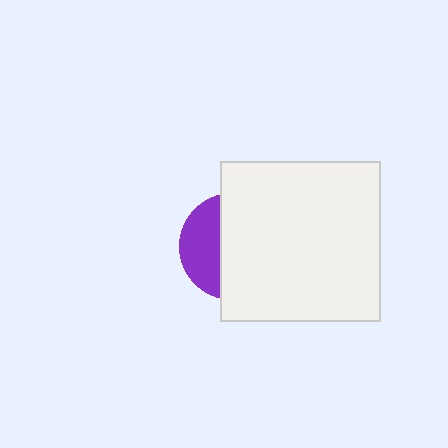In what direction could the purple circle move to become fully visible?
The purple circle could move left. That would shift it out from behind the white square entirely.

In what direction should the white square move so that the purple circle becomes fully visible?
The white square should move right. That is the shortest direction to clear the overlap and leave the purple circle fully visible.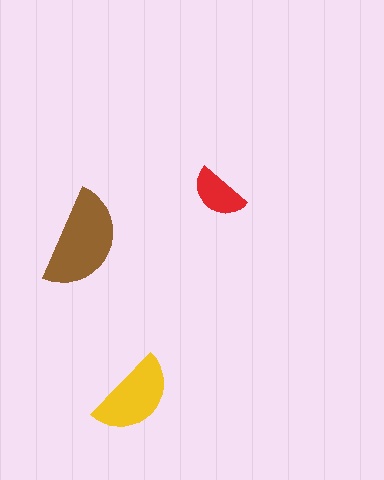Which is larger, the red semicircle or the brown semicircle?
The brown one.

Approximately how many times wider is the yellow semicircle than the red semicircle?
About 1.5 times wider.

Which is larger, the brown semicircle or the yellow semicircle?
The brown one.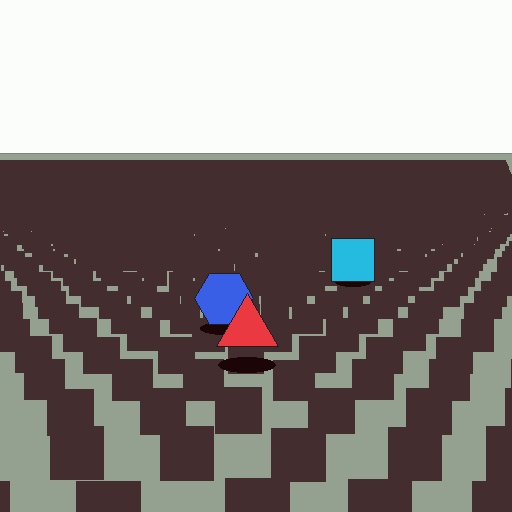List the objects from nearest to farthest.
From nearest to farthest: the red triangle, the blue hexagon, the cyan square.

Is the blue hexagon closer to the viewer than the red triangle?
No. The red triangle is closer — you can tell from the texture gradient: the ground texture is coarser near it.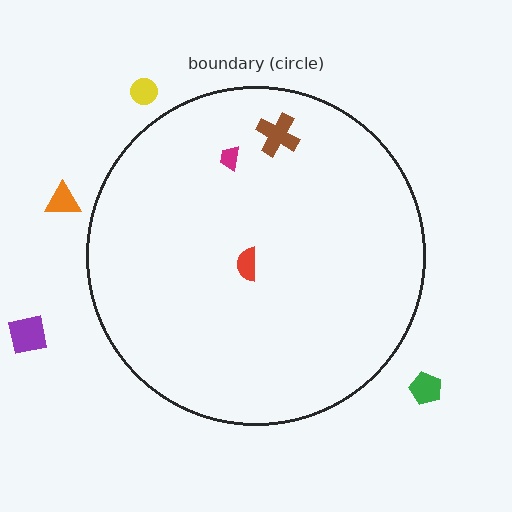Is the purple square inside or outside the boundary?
Outside.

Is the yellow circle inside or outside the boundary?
Outside.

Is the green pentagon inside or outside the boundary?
Outside.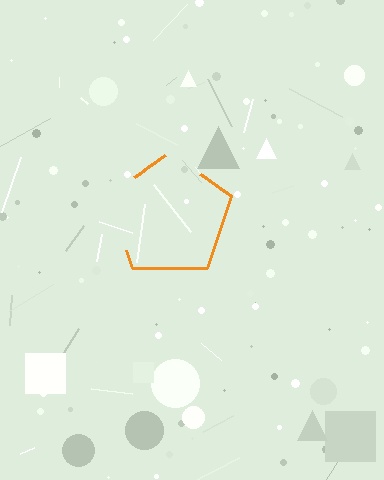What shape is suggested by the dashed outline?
The dashed outline suggests a pentagon.